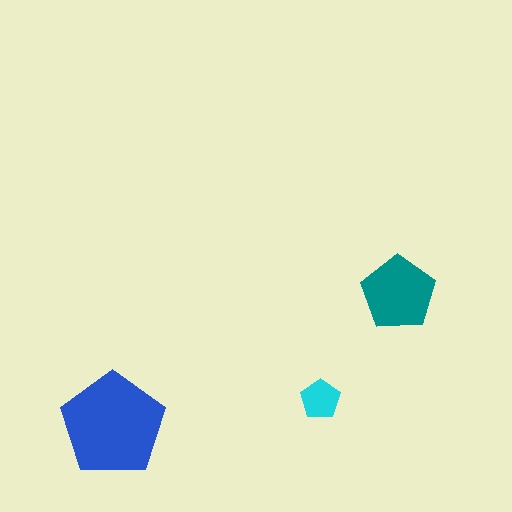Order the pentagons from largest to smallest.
the blue one, the teal one, the cyan one.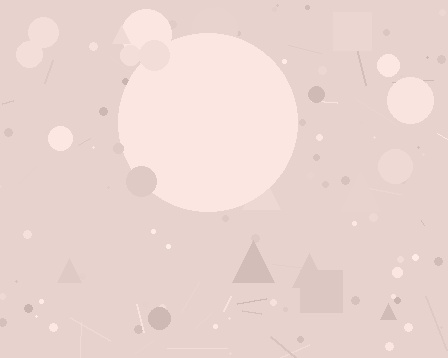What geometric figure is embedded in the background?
A circle is embedded in the background.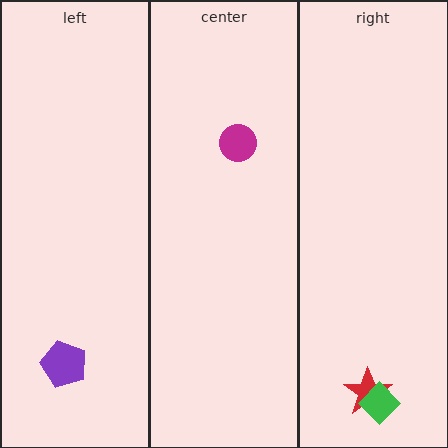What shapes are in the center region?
The magenta circle.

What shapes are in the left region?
The purple pentagon.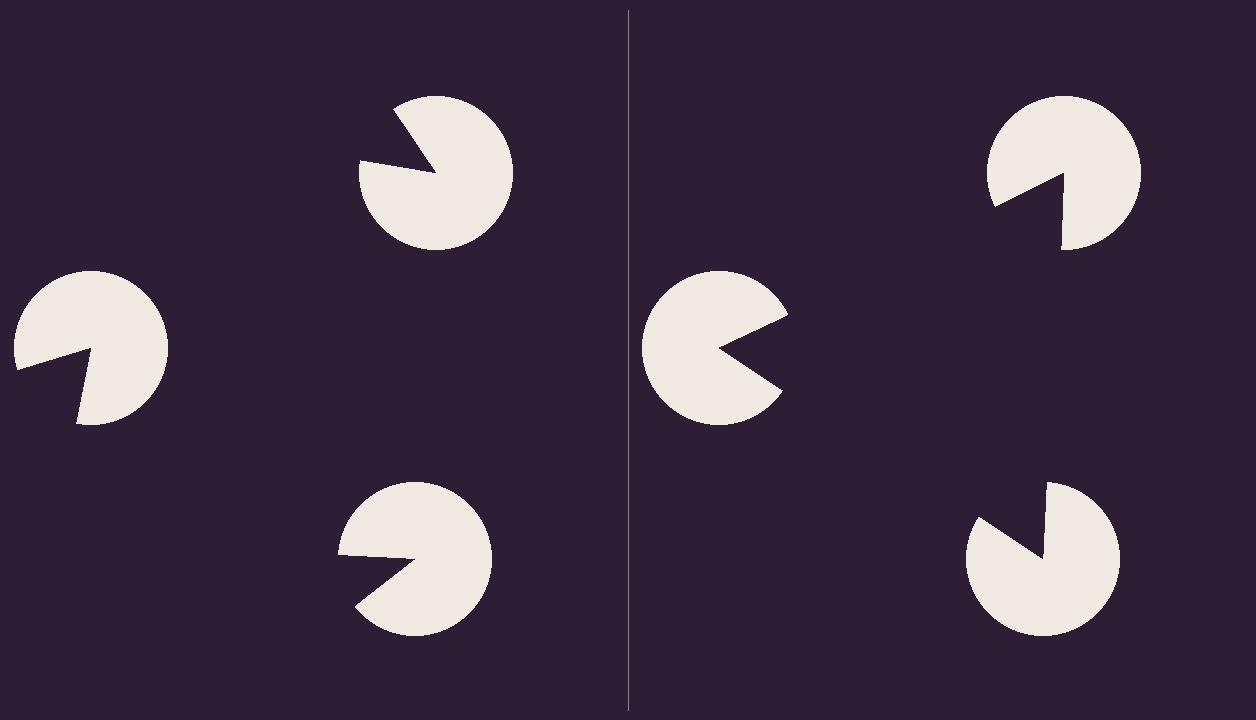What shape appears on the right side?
An illusory triangle.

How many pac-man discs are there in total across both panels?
6 — 3 on each side.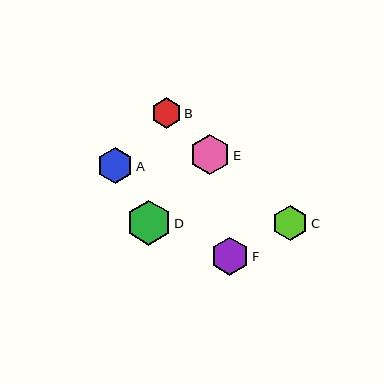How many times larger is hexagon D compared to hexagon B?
Hexagon D is approximately 1.5 times the size of hexagon B.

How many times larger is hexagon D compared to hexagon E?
Hexagon D is approximately 1.1 times the size of hexagon E.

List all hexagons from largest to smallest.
From largest to smallest: D, E, F, A, C, B.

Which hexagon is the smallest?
Hexagon B is the smallest with a size of approximately 30 pixels.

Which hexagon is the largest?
Hexagon D is the largest with a size of approximately 45 pixels.